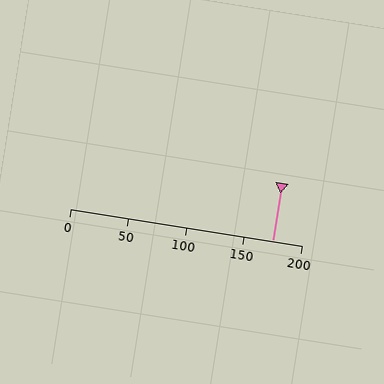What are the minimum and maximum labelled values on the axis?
The axis runs from 0 to 200.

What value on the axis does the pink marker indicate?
The marker indicates approximately 175.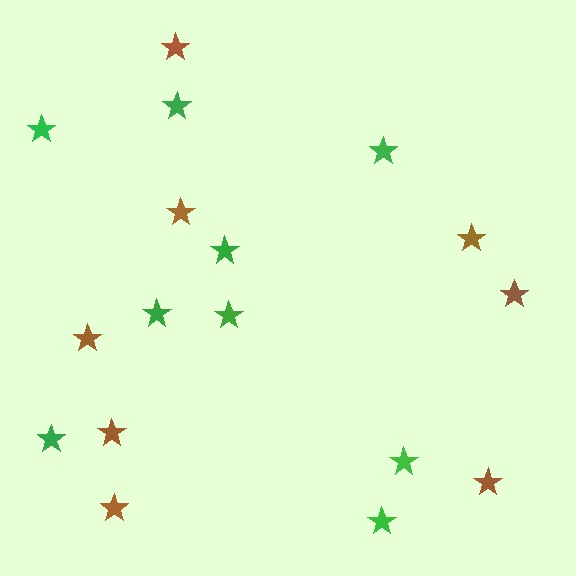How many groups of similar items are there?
There are 2 groups: one group of brown stars (8) and one group of green stars (9).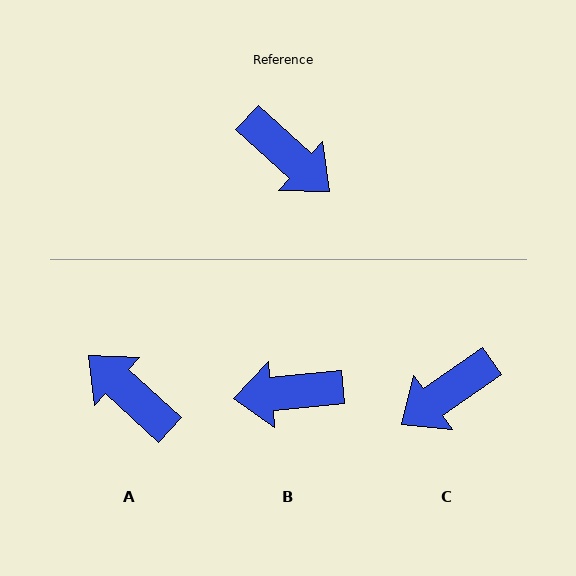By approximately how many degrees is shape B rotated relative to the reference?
Approximately 132 degrees clockwise.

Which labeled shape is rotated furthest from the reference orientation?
A, about 179 degrees away.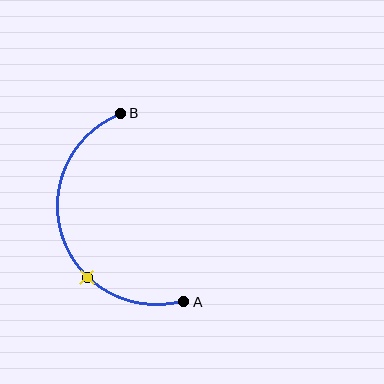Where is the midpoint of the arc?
The arc midpoint is the point on the curve farthest from the straight line joining A and B. It sits to the left of that line.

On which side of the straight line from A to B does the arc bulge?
The arc bulges to the left of the straight line connecting A and B.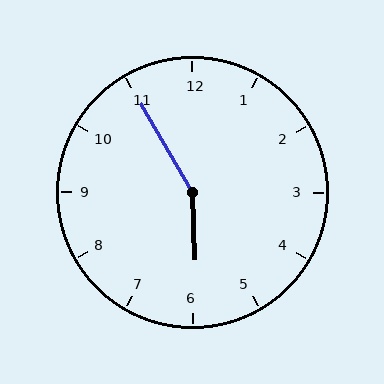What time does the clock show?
5:55.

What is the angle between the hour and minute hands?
Approximately 152 degrees.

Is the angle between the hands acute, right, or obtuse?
It is obtuse.